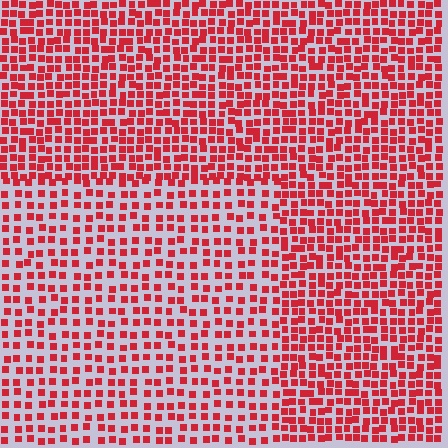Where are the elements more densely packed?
The elements are more densely packed outside the rectangle boundary.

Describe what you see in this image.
The image contains small red elements arranged at two different densities. A rectangle-shaped region is visible where the elements are less densely packed than the surrounding area.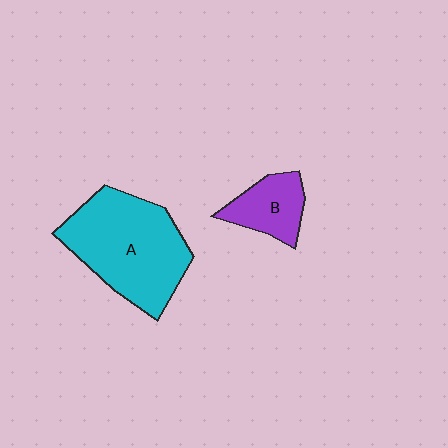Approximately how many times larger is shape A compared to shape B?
Approximately 2.6 times.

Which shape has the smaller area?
Shape B (purple).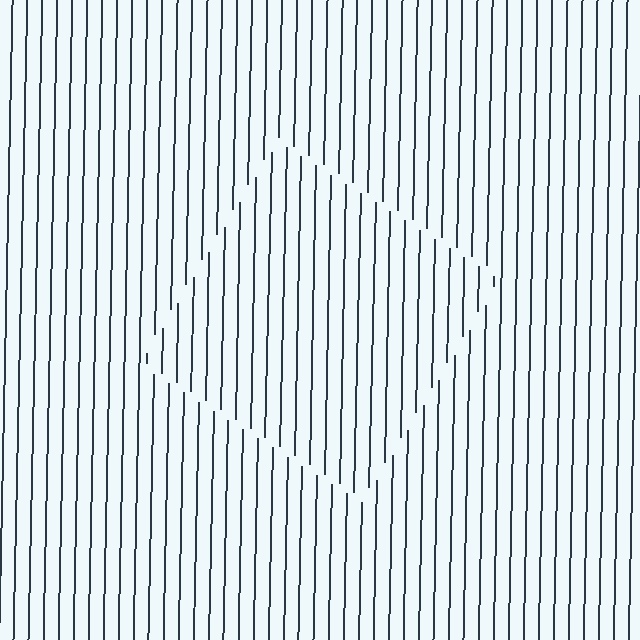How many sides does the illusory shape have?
4 sides — the line-ends trace a square.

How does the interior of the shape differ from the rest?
The interior of the shape contains the same grating, shifted by half a period — the contour is defined by the phase discontinuity where line-ends from the inner and outer gratings abut.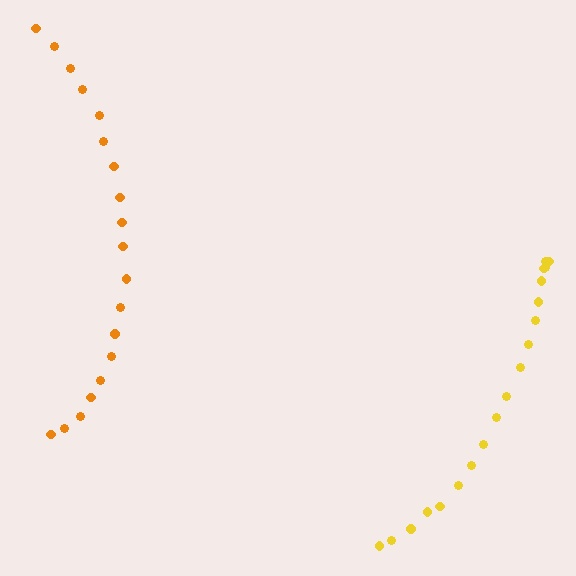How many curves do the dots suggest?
There are 2 distinct paths.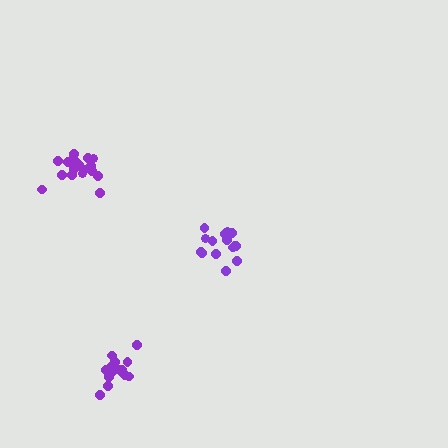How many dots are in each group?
Group 1: 15 dots, Group 2: 19 dots, Group 3: 15 dots (49 total).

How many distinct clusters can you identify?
There are 3 distinct clusters.